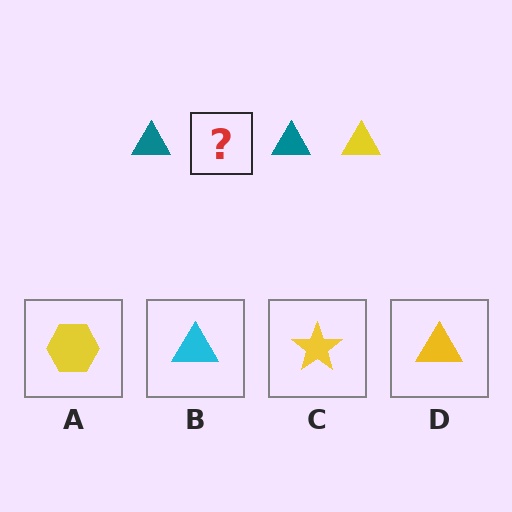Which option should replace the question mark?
Option D.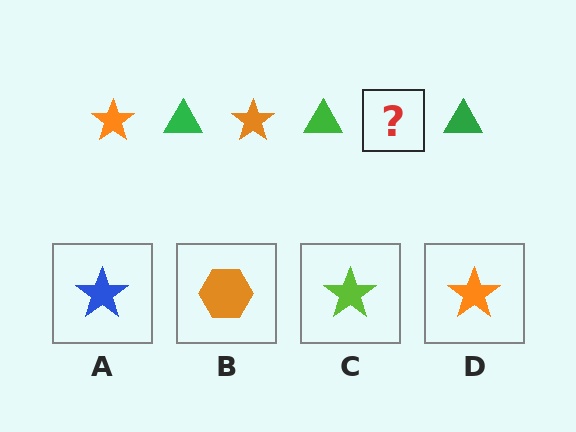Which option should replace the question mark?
Option D.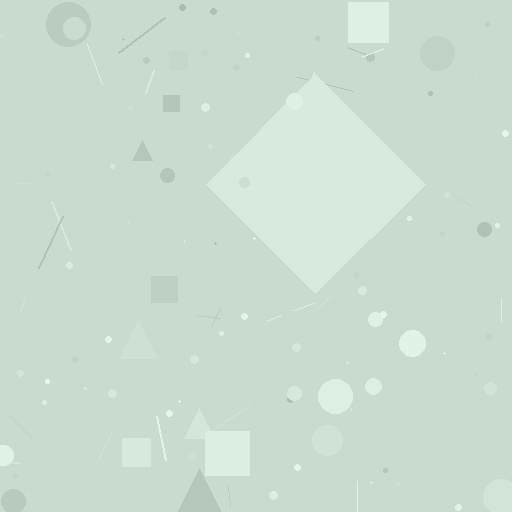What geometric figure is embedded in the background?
A diamond is embedded in the background.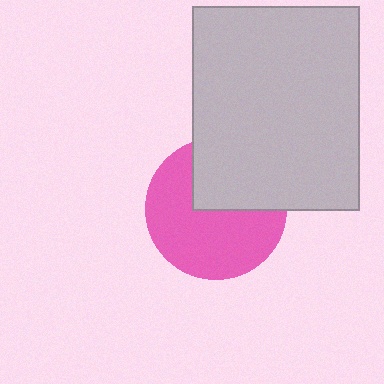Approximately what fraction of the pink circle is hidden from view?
Roughly 37% of the pink circle is hidden behind the light gray rectangle.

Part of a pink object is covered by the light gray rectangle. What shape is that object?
It is a circle.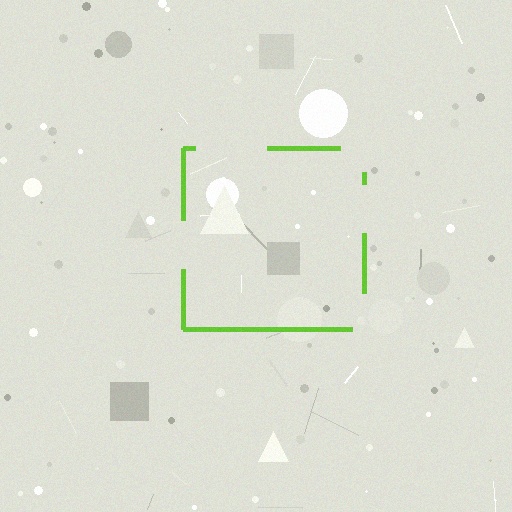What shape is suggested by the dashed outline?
The dashed outline suggests a square.